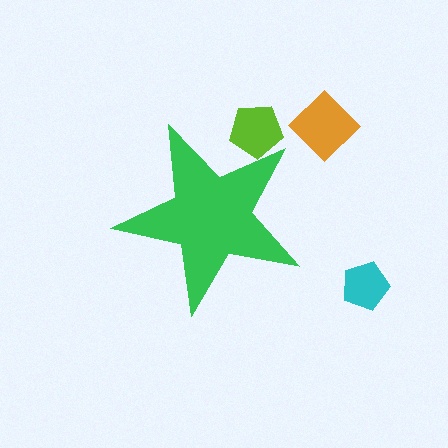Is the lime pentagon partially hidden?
Yes, the lime pentagon is partially hidden behind the green star.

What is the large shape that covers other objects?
A green star.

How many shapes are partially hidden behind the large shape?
1 shape is partially hidden.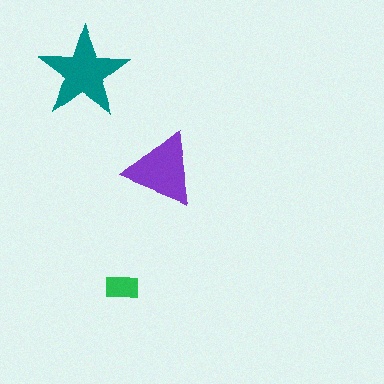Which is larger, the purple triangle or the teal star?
The teal star.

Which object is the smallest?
The green rectangle.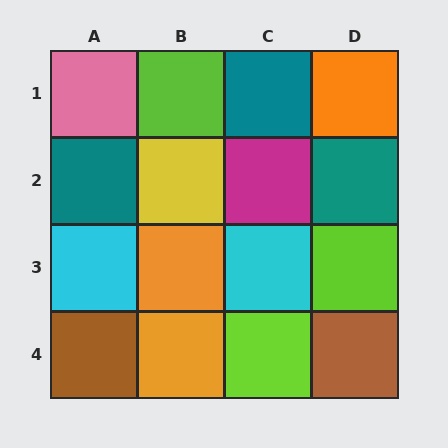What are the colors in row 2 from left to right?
Teal, yellow, magenta, teal.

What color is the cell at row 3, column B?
Orange.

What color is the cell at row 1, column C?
Teal.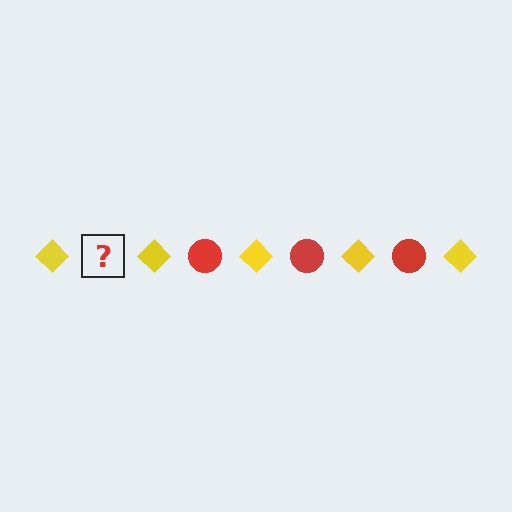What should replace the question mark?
The question mark should be replaced with a red circle.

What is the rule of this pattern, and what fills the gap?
The rule is that the pattern alternates between yellow diamond and red circle. The gap should be filled with a red circle.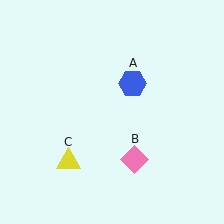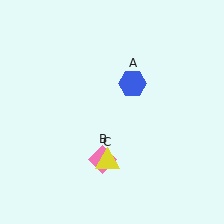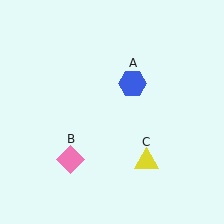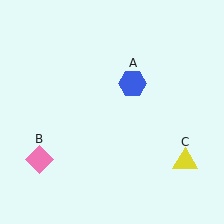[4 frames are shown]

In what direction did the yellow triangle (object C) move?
The yellow triangle (object C) moved right.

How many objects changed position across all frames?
2 objects changed position: pink diamond (object B), yellow triangle (object C).